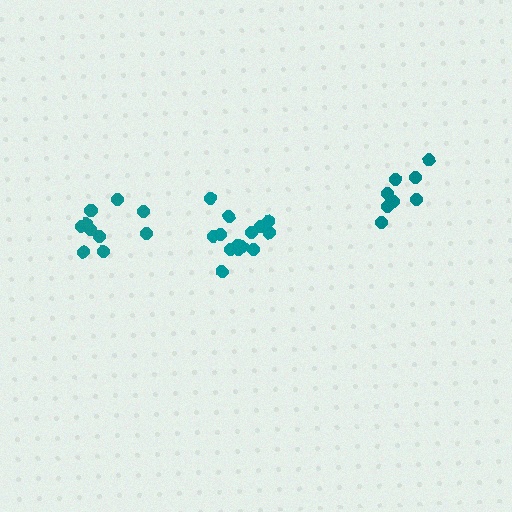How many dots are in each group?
Group 1: 14 dots, Group 2: 8 dots, Group 3: 10 dots (32 total).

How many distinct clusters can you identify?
There are 3 distinct clusters.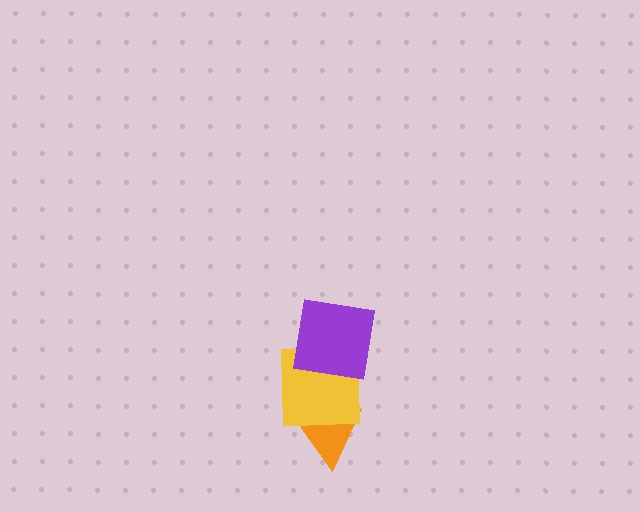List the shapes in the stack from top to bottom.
From top to bottom: the purple square, the yellow square, the orange triangle.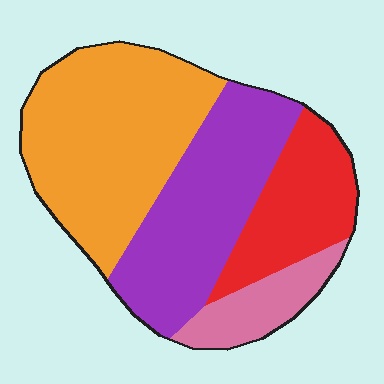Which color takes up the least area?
Pink, at roughly 10%.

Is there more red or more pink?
Red.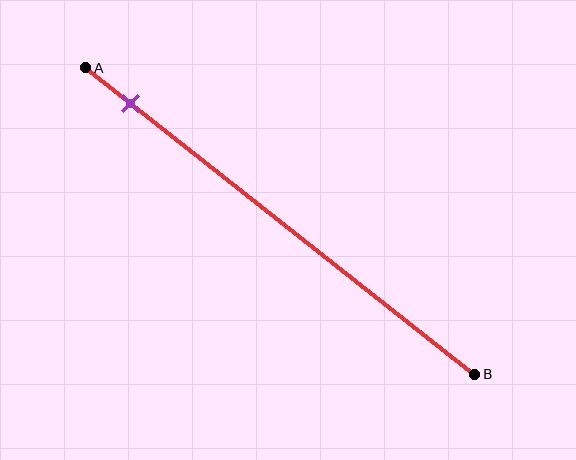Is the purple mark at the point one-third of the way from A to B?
No, the mark is at about 10% from A, not at the 33% one-third point.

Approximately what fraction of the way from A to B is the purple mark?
The purple mark is approximately 10% of the way from A to B.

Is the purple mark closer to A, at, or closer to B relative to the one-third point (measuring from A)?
The purple mark is closer to point A than the one-third point of segment AB.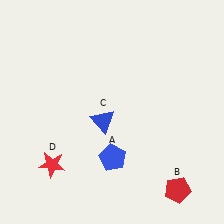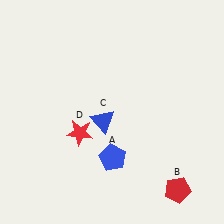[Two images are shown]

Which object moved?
The red star (D) moved up.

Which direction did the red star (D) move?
The red star (D) moved up.